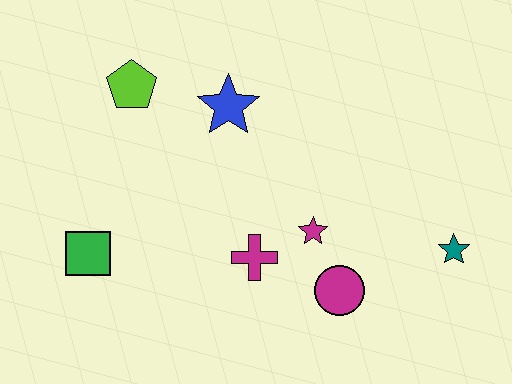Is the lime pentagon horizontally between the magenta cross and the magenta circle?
No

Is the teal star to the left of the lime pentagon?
No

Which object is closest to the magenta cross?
The magenta star is closest to the magenta cross.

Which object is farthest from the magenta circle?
The lime pentagon is farthest from the magenta circle.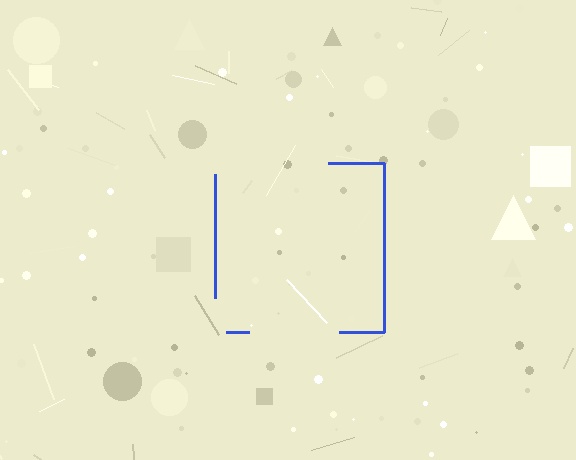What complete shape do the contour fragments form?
The contour fragments form a square.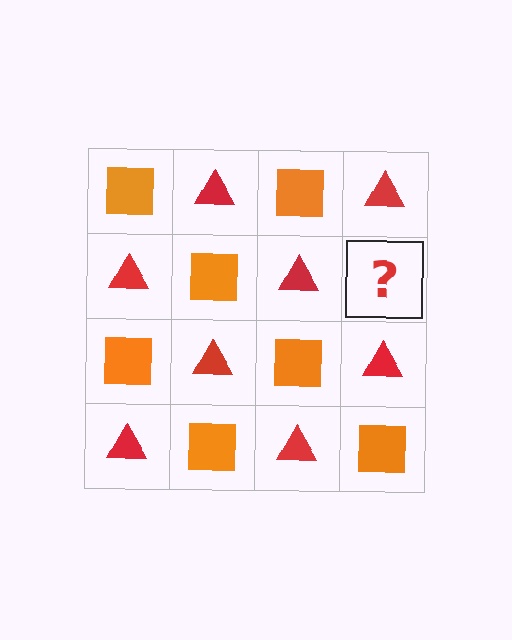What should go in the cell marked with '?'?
The missing cell should contain an orange square.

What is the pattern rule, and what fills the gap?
The rule is that it alternates orange square and red triangle in a checkerboard pattern. The gap should be filled with an orange square.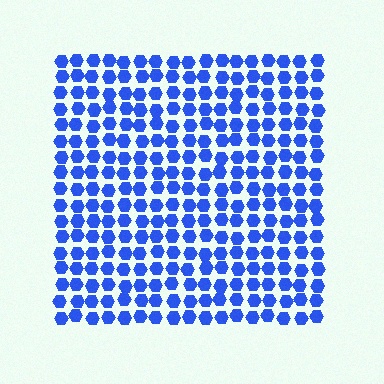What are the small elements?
The small elements are hexagons.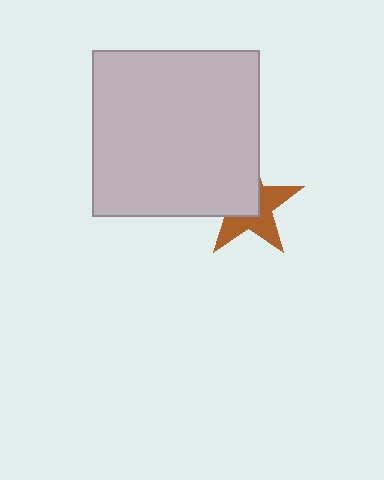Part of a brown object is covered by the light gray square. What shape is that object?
It is a star.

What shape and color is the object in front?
The object in front is a light gray square.